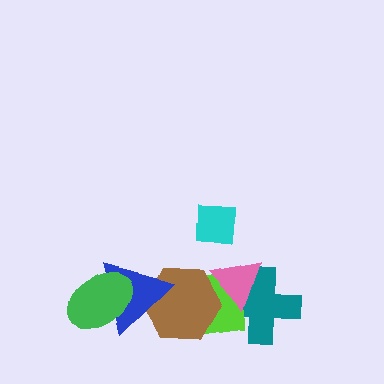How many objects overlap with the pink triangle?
3 objects overlap with the pink triangle.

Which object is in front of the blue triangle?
The green ellipse is in front of the blue triangle.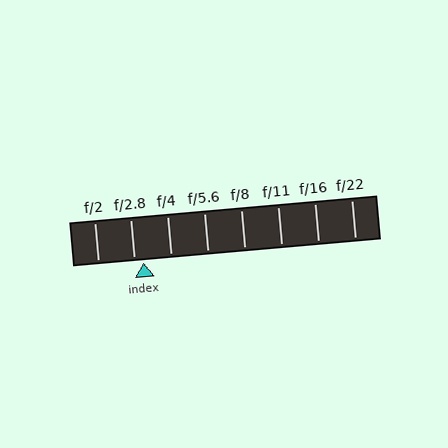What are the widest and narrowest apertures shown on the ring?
The widest aperture shown is f/2 and the narrowest is f/22.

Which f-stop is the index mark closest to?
The index mark is closest to f/2.8.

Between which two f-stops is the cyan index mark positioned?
The index mark is between f/2.8 and f/4.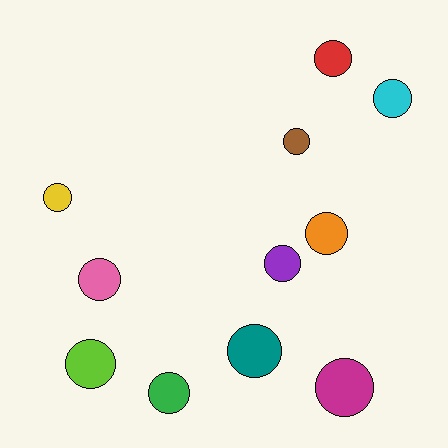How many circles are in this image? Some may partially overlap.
There are 11 circles.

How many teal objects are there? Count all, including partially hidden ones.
There is 1 teal object.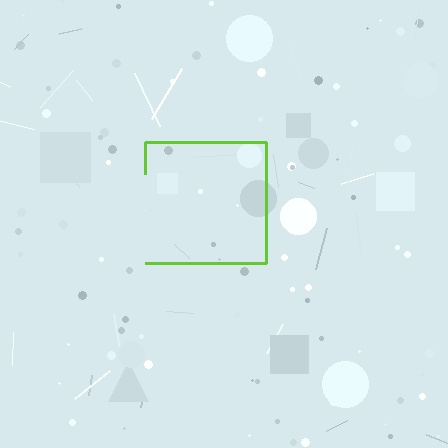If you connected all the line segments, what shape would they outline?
They would outline a square.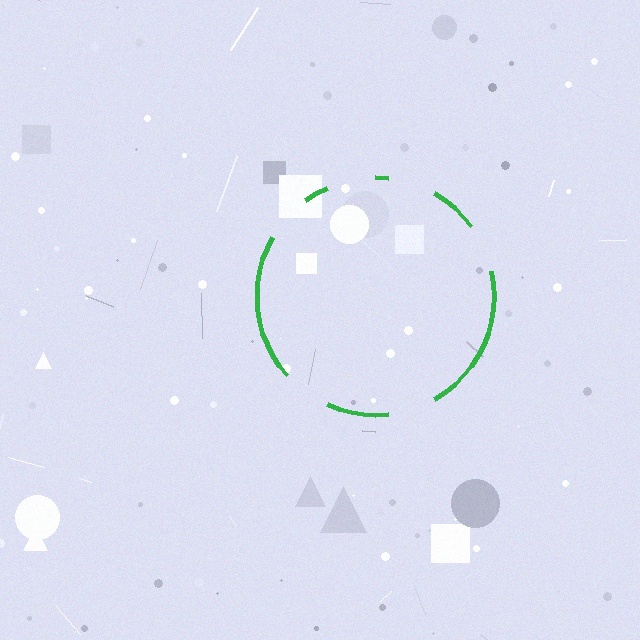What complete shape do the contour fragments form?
The contour fragments form a circle.